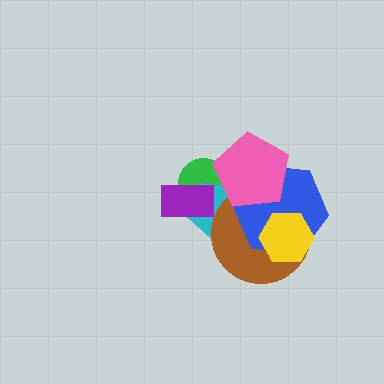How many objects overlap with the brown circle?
4 objects overlap with the brown circle.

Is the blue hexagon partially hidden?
Yes, it is partially covered by another shape.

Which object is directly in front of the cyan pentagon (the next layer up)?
The brown circle is directly in front of the cyan pentagon.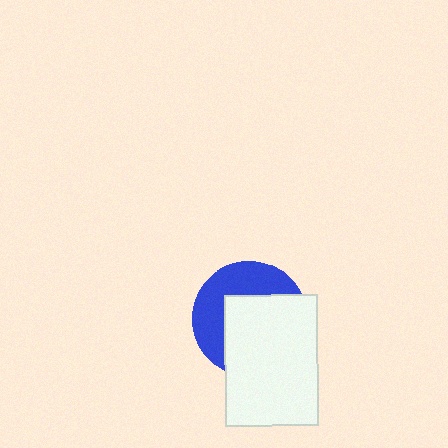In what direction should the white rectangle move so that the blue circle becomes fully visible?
The white rectangle should move toward the lower-right. That is the shortest direction to clear the overlap and leave the blue circle fully visible.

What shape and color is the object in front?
The object in front is a white rectangle.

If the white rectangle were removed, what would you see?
You would see the complete blue circle.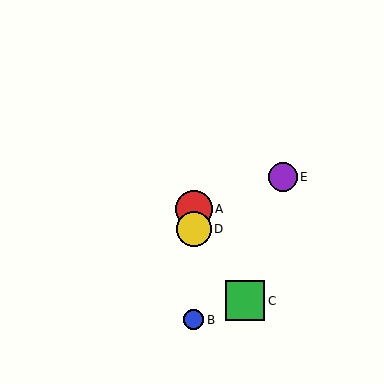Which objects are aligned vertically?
Objects A, B, D are aligned vertically.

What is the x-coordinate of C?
Object C is at x≈245.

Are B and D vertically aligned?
Yes, both are at x≈194.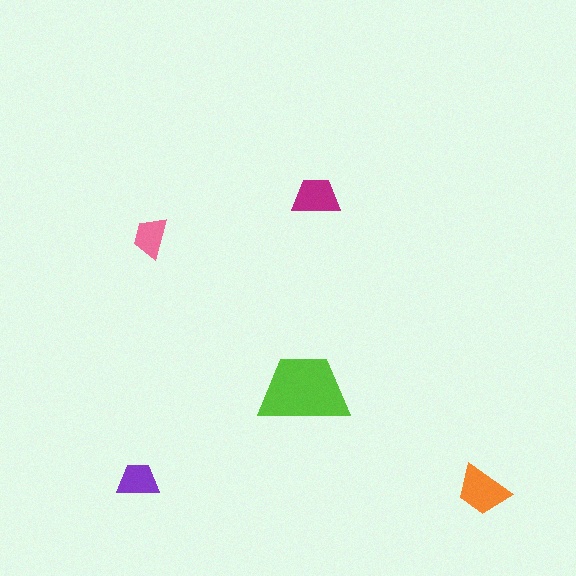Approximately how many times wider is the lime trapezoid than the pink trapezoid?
About 2 times wider.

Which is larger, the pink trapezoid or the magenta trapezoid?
The magenta one.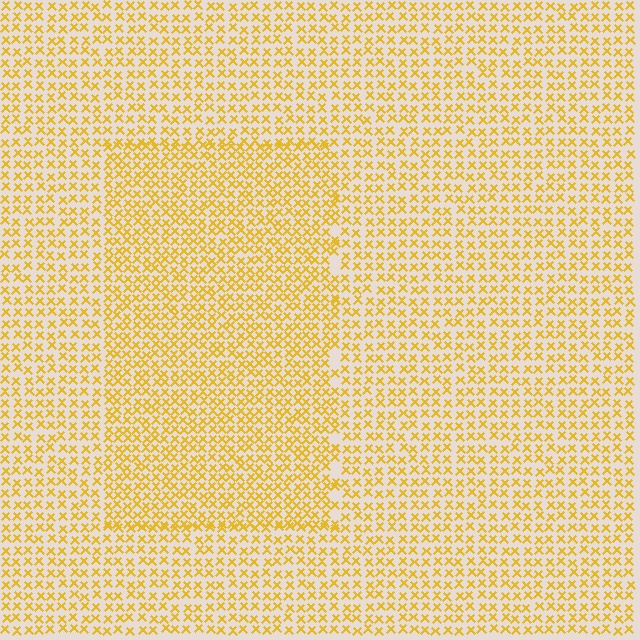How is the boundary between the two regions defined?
The boundary is defined by a change in element density (approximately 1.4x ratio). All elements are the same color, size, and shape.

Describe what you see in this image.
The image contains small yellow elements arranged at two different densities. A rectangle-shaped region is visible where the elements are more densely packed than the surrounding area.